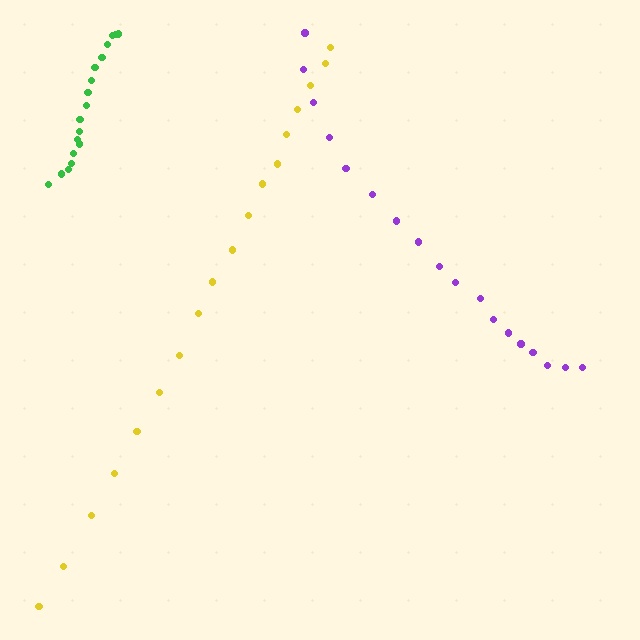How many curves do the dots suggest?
There are 3 distinct paths.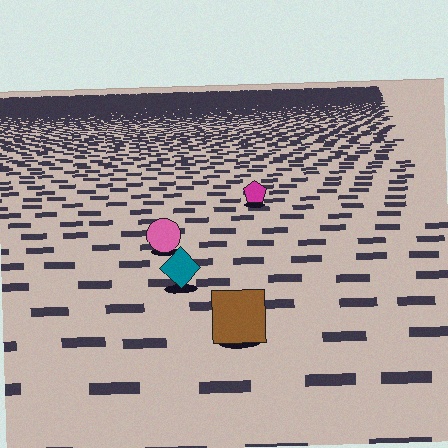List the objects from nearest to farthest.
From nearest to farthest: the brown square, the teal diamond, the pink circle, the magenta pentagon.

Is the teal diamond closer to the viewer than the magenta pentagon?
Yes. The teal diamond is closer — you can tell from the texture gradient: the ground texture is coarser near it.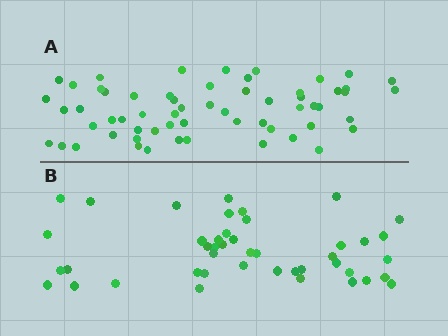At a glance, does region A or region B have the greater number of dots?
Region A (the top region) has more dots.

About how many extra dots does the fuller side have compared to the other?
Region A has approximately 15 more dots than region B.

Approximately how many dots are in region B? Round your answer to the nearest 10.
About 40 dots. (The exact count is 44, which rounds to 40.)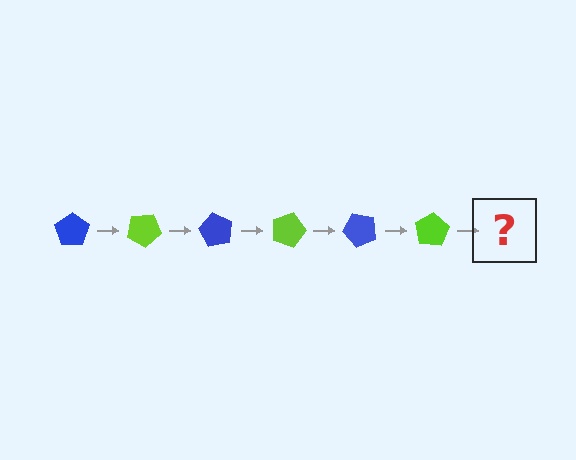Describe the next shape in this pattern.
It should be a blue pentagon, rotated 180 degrees from the start.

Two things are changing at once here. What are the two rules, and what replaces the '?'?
The two rules are that it rotates 30 degrees each step and the color cycles through blue and lime. The '?' should be a blue pentagon, rotated 180 degrees from the start.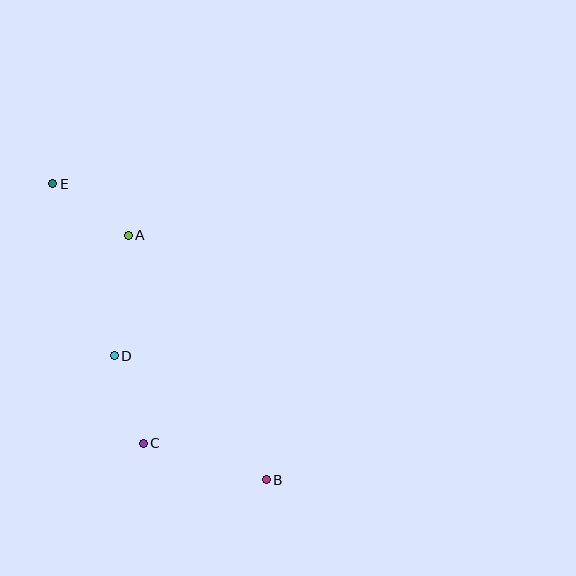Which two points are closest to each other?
Points A and E are closest to each other.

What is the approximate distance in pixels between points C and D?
The distance between C and D is approximately 92 pixels.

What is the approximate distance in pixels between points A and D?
The distance between A and D is approximately 121 pixels.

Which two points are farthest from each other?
Points B and E are farthest from each other.